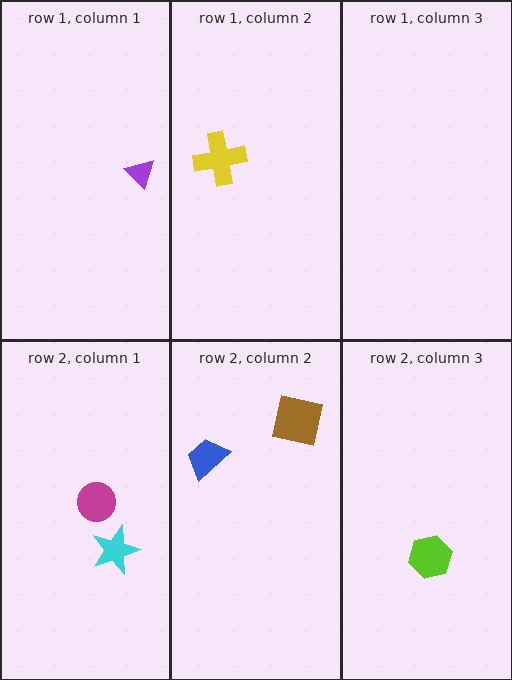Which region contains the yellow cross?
The row 1, column 2 region.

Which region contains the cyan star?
The row 2, column 1 region.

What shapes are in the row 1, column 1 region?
The purple triangle.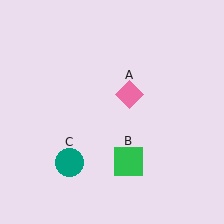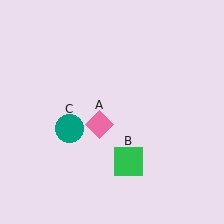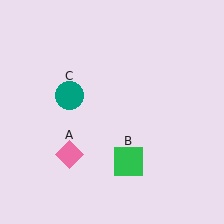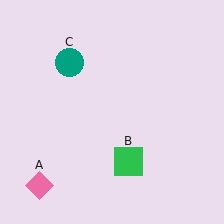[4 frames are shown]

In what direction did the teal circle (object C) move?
The teal circle (object C) moved up.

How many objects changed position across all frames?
2 objects changed position: pink diamond (object A), teal circle (object C).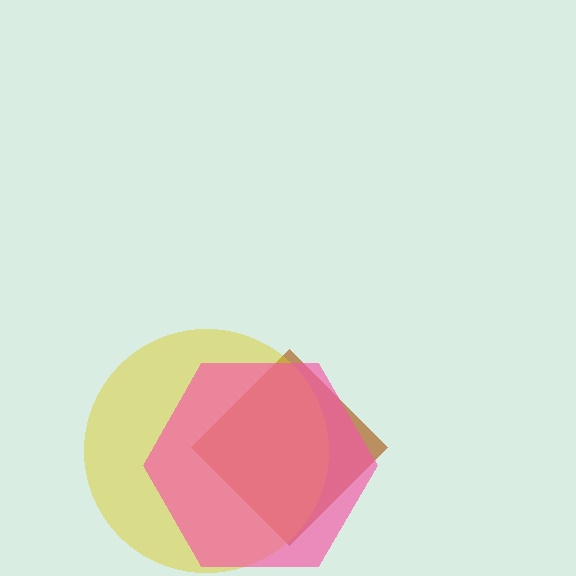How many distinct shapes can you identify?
There are 3 distinct shapes: a brown diamond, a yellow circle, a pink hexagon.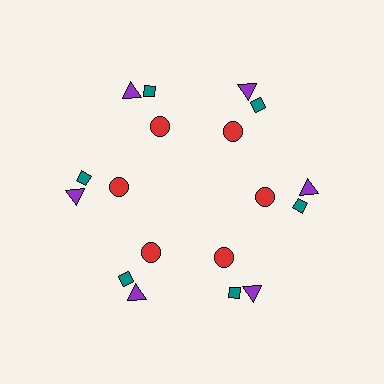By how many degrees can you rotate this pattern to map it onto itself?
The pattern maps onto itself every 60 degrees of rotation.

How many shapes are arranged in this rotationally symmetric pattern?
There are 18 shapes, arranged in 6 groups of 3.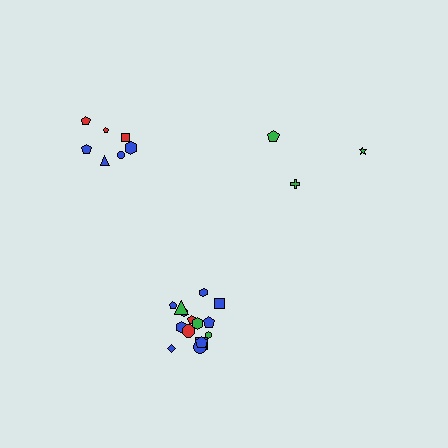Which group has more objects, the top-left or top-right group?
The top-left group.